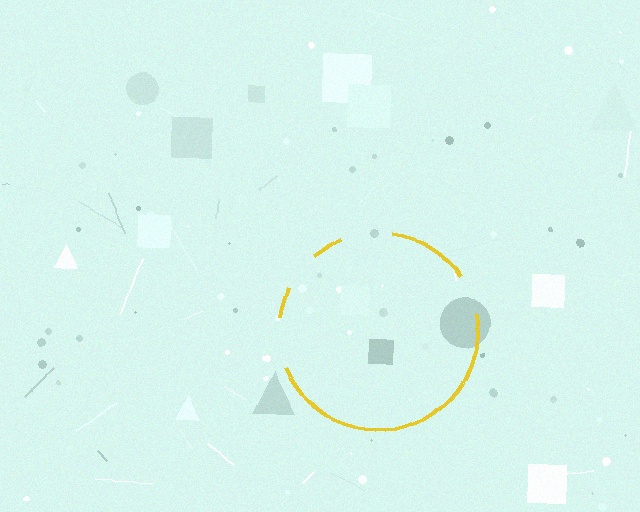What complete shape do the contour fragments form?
The contour fragments form a circle.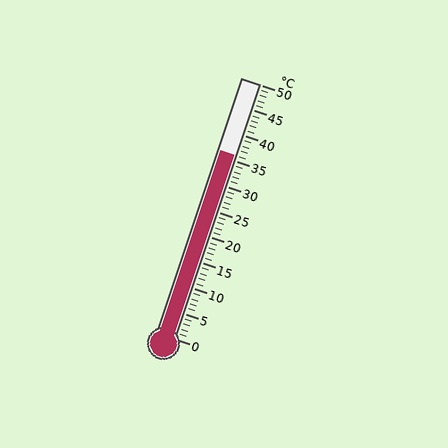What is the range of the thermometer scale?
The thermometer scale ranges from 0°C to 50°C.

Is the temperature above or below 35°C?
The temperature is above 35°C.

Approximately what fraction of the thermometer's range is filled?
The thermometer is filled to approximately 70% of its range.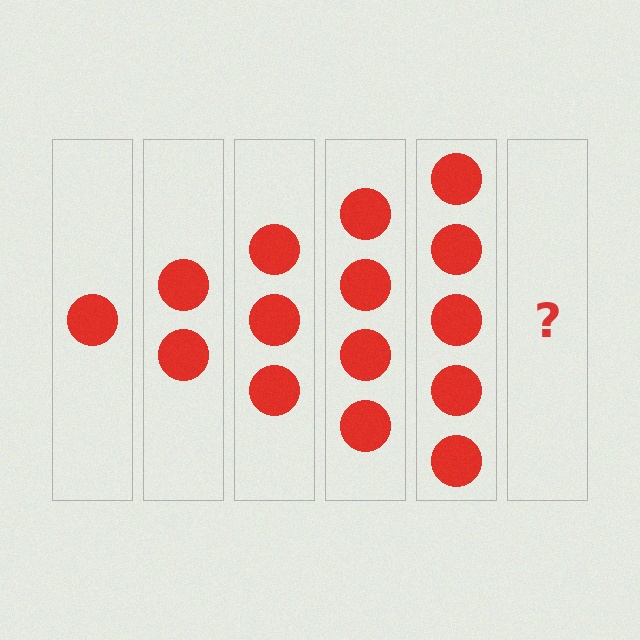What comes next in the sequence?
The next element should be 6 circles.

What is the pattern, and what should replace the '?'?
The pattern is that each step adds one more circle. The '?' should be 6 circles.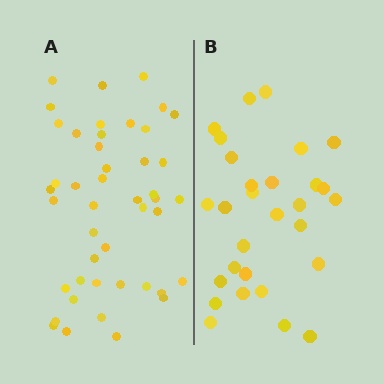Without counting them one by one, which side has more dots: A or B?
Region A (the left region) has more dots.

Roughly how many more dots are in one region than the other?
Region A has approximately 15 more dots than region B.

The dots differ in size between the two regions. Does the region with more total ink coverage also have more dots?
No. Region B has more total ink coverage because its dots are larger, but region A actually contains more individual dots. Total area can be misleading — the number of items is what matters here.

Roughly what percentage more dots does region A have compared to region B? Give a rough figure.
About 55% more.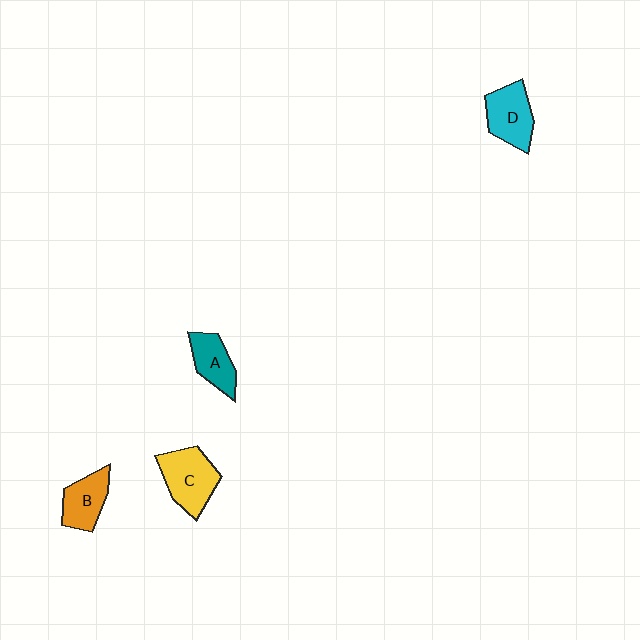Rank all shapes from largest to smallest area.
From largest to smallest: C (yellow), D (cyan), B (orange), A (teal).